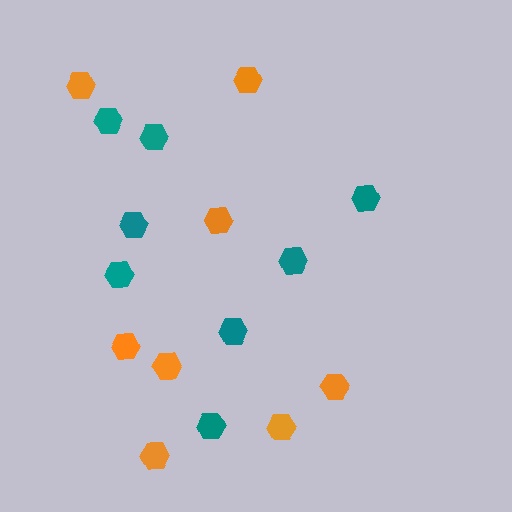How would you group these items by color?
There are 2 groups: one group of orange hexagons (8) and one group of teal hexagons (8).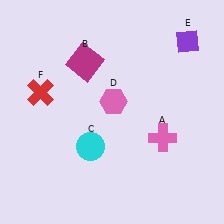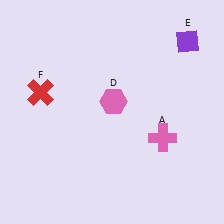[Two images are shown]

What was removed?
The cyan circle (C), the magenta square (B) were removed in Image 2.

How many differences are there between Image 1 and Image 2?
There are 2 differences between the two images.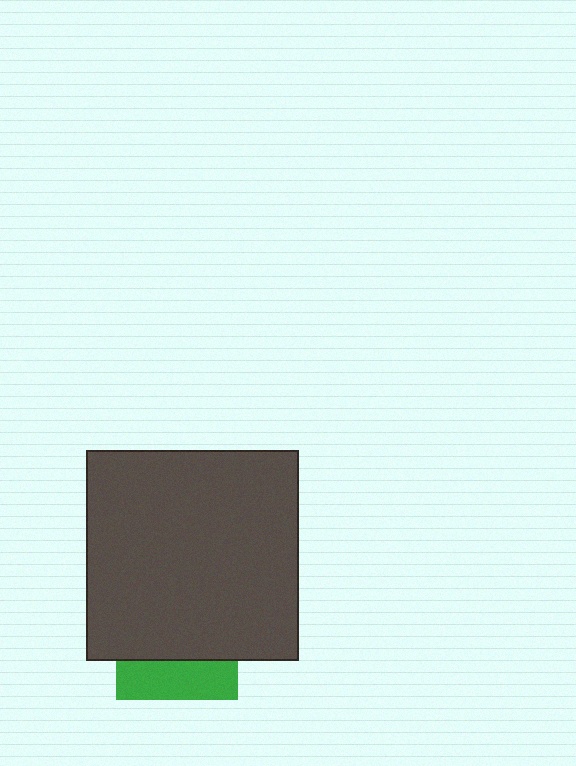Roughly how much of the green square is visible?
A small part of it is visible (roughly 31%).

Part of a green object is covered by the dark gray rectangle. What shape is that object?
It is a square.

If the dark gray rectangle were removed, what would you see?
You would see the complete green square.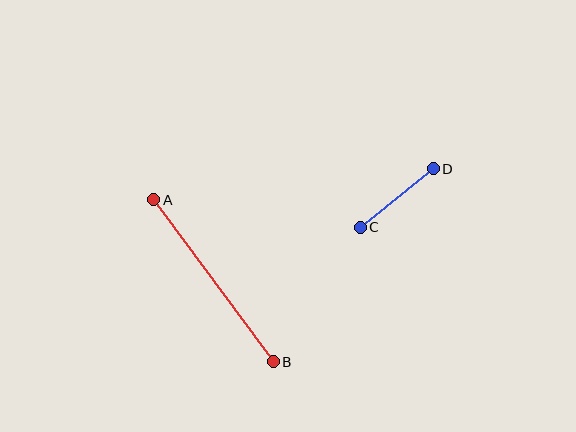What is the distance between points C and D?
The distance is approximately 93 pixels.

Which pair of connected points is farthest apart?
Points A and B are farthest apart.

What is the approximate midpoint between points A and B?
The midpoint is at approximately (213, 281) pixels.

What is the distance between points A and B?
The distance is approximately 201 pixels.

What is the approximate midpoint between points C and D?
The midpoint is at approximately (397, 198) pixels.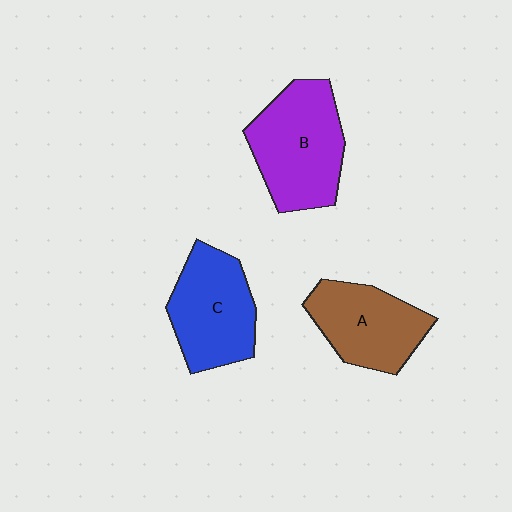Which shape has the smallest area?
Shape A (brown).